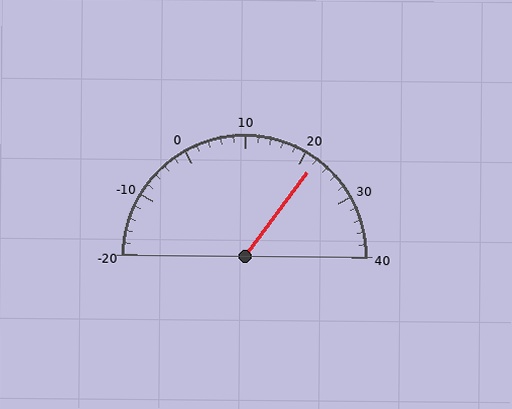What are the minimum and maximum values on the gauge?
The gauge ranges from -20 to 40.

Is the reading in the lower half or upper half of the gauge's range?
The reading is in the upper half of the range (-20 to 40).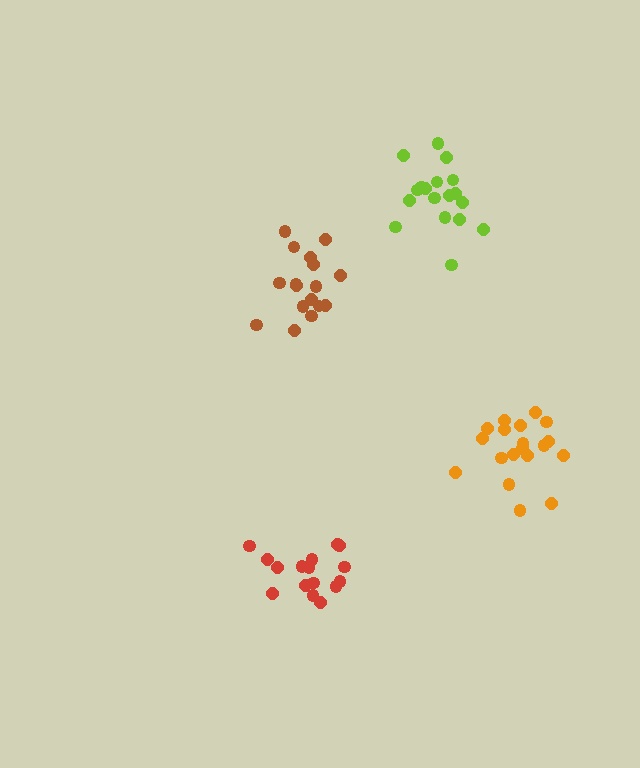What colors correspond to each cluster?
The clusters are colored: orange, red, brown, lime.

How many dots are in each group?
Group 1: 19 dots, Group 2: 16 dots, Group 3: 17 dots, Group 4: 18 dots (70 total).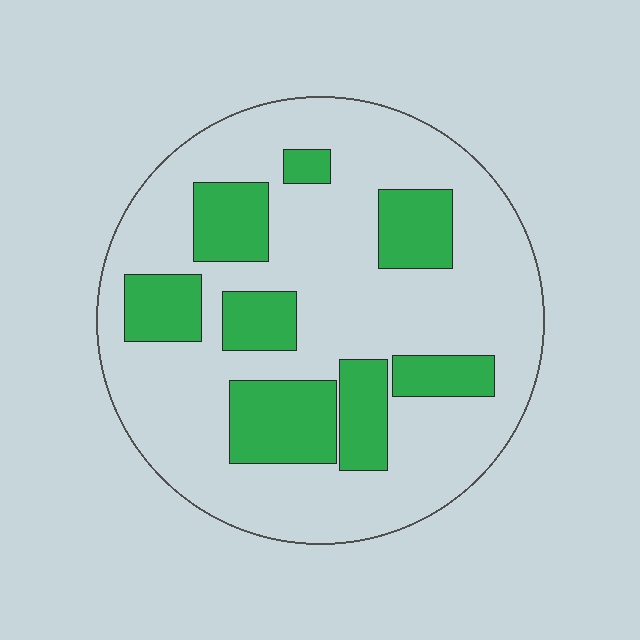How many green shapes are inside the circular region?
8.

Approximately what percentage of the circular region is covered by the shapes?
Approximately 25%.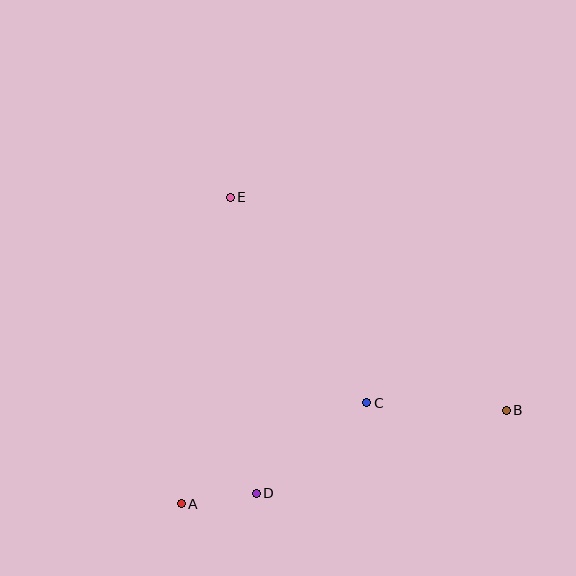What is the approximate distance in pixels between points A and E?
The distance between A and E is approximately 310 pixels.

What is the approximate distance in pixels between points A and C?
The distance between A and C is approximately 211 pixels.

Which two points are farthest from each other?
Points B and E are farthest from each other.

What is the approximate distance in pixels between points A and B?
The distance between A and B is approximately 338 pixels.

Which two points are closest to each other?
Points A and D are closest to each other.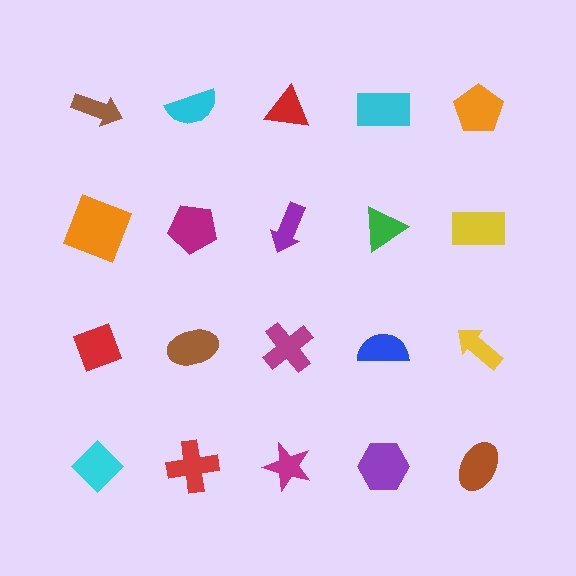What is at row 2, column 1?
An orange square.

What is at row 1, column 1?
A brown arrow.